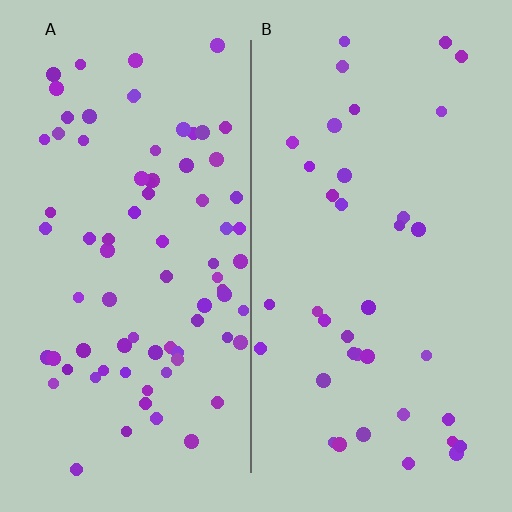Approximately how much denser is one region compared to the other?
Approximately 2.1× — region A over region B.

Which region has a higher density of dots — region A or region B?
A (the left).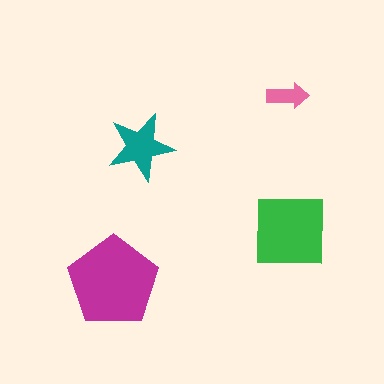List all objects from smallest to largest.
The pink arrow, the teal star, the green square, the magenta pentagon.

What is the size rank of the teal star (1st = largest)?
3rd.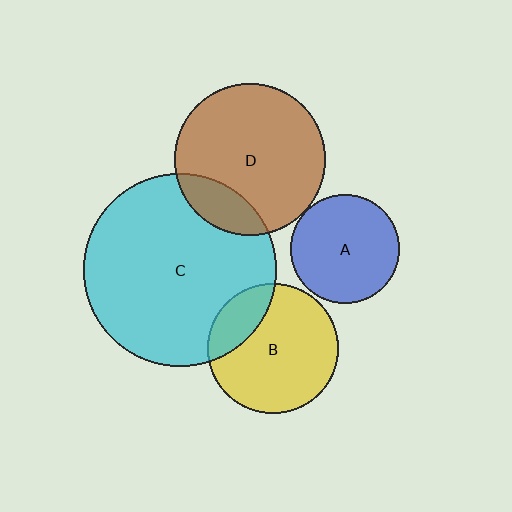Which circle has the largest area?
Circle C (cyan).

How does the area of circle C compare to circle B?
Approximately 2.2 times.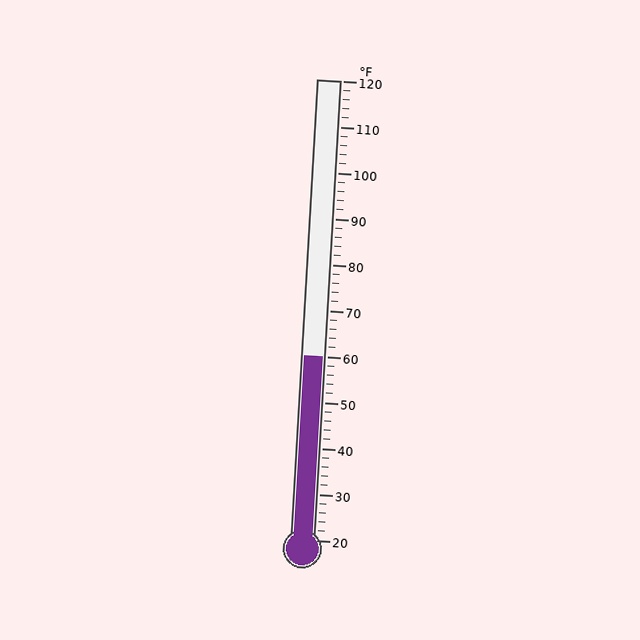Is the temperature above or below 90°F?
The temperature is below 90°F.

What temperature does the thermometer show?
The thermometer shows approximately 60°F.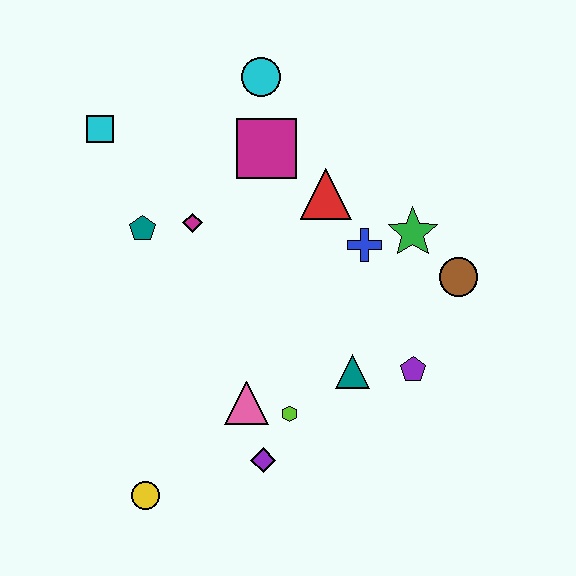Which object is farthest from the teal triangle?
The cyan square is farthest from the teal triangle.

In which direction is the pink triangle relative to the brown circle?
The pink triangle is to the left of the brown circle.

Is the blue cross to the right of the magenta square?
Yes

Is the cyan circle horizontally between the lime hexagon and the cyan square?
Yes